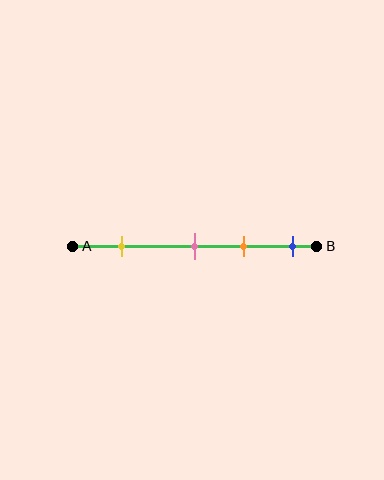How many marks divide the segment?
There are 4 marks dividing the segment.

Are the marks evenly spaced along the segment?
No, the marks are not evenly spaced.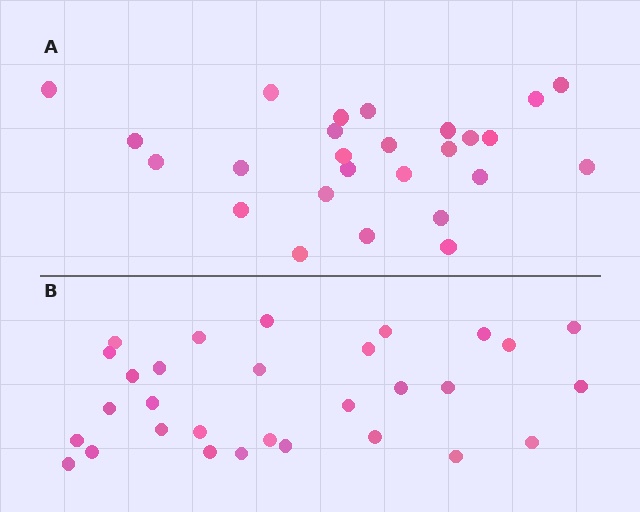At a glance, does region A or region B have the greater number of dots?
Region B (the bottom region) has more dots.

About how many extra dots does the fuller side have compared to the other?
Region B has about 4 more dots than region A.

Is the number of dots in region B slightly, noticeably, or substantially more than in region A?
Region B has only slightly more — the two regions are fairly close. The ratio is roughly 1.2 to 1.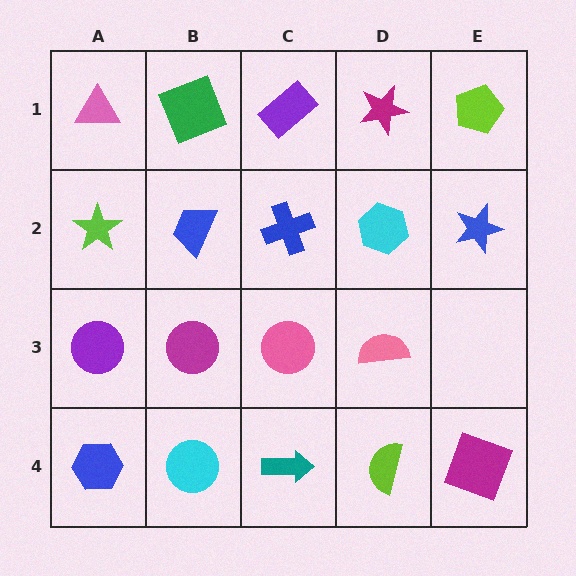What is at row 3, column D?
A pink semicircle.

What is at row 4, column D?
A lime semicircle.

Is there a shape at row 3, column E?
No, that cell is empty.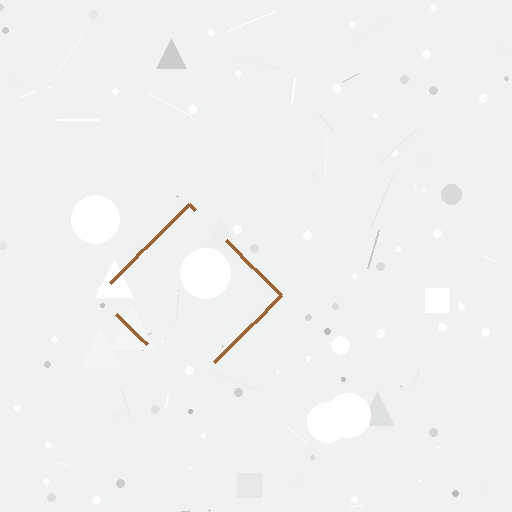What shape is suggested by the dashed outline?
The dashed outline suggests a diamond.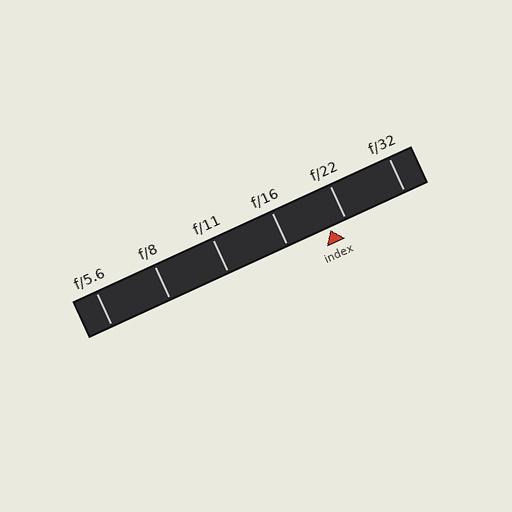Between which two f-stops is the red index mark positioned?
The index mark is between f/16 and f/22.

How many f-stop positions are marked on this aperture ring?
There are 6 f-stop positions marked.